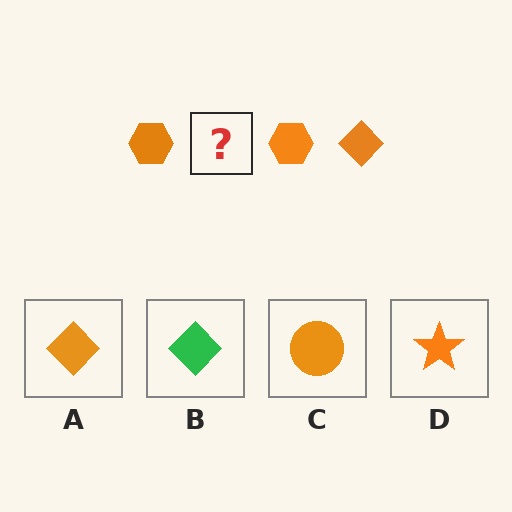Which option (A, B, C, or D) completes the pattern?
A.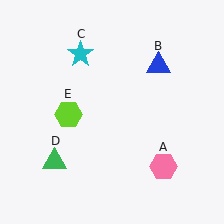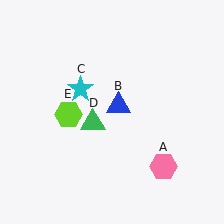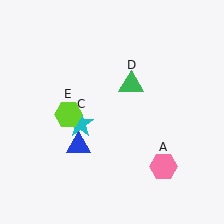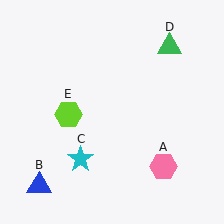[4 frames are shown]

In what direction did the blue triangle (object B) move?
The blue triangle (object B) moved down and to the left.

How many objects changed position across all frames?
3 objects changed position: blue triangle (object B), cyan star (object C), green triangle (object D).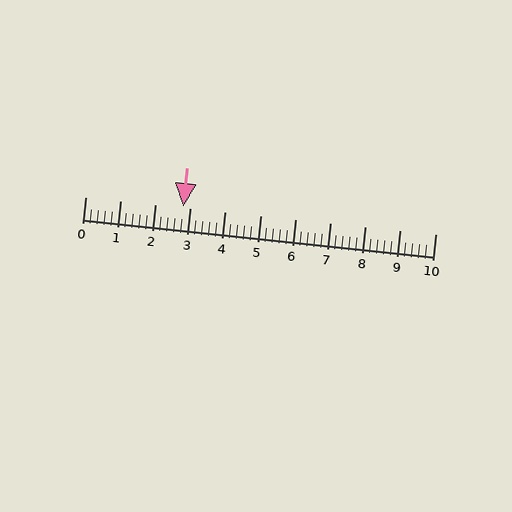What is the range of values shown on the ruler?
The ruler shows values from 0 to 10.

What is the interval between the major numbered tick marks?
The major tick marks are spaced 1 units apart.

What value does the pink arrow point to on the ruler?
The pink arrow points to approximately 2.8.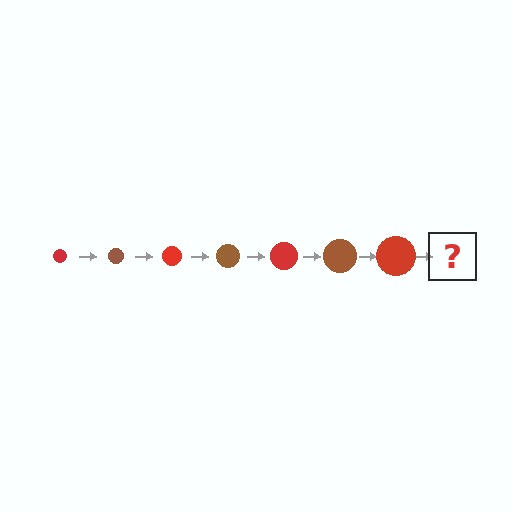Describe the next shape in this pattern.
It should be a brown circle, larger than the previous one.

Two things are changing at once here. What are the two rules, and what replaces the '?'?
The two rules are that the circle grows larger each step and the color cycles through red and brown. The '?' should be a brown circle, larger than the previous one.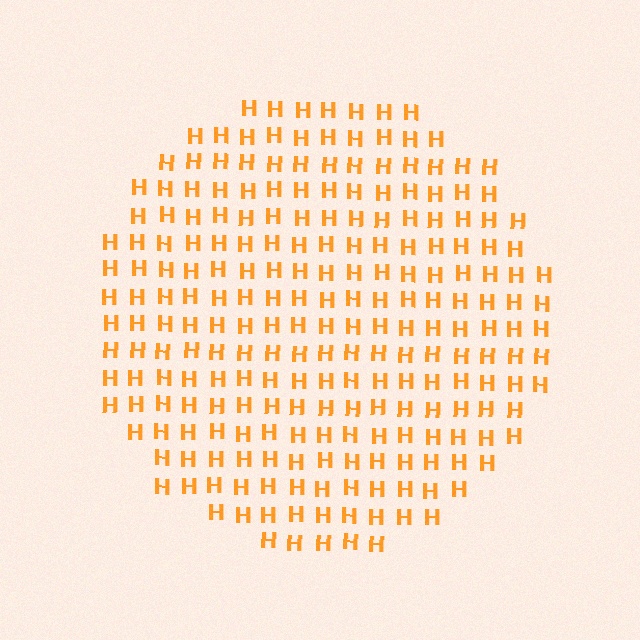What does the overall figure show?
The overall figure shows a circle.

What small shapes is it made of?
It is made of small letter H's.